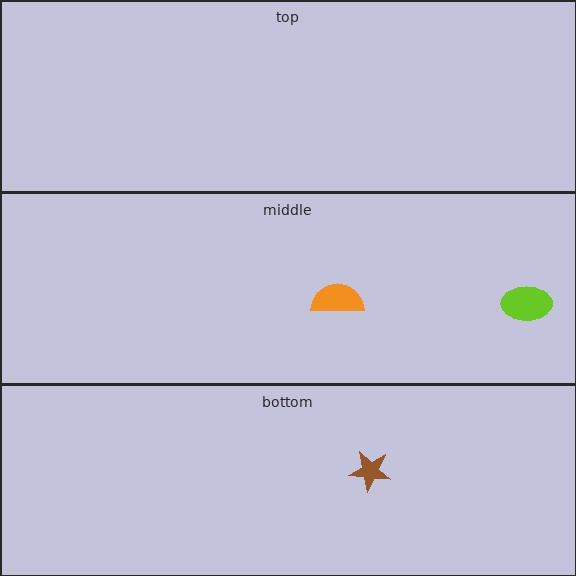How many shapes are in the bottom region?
1.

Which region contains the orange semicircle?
The middle region.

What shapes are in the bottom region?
The brown star.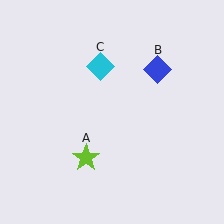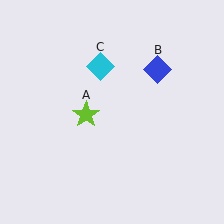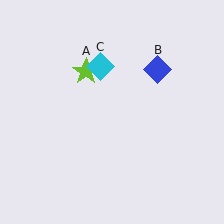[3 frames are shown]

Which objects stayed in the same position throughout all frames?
Blue diamond (object B) and cyan diamond (object C) remained stationary.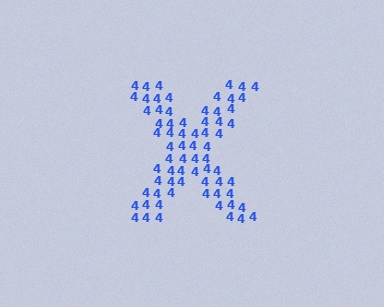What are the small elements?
The small elements are digit 4's.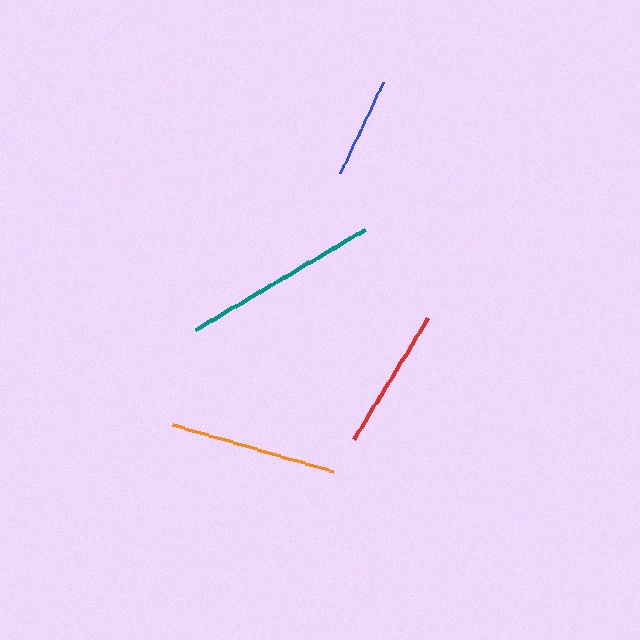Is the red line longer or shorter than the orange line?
The orange line is longer than the red line.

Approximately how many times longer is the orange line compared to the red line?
The orange line is approximately 1.2 times the length of the red line.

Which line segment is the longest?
The teal line is the longest at approximately 197 pixels.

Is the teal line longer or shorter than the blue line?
The teal line is longer than the blue line.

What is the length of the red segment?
The red segment is approximately 142 pixels long.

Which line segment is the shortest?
The blue line is the shortest at approximately 99 pixels.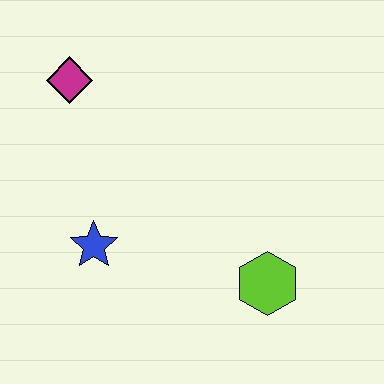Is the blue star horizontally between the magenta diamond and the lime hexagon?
Yes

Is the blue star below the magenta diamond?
Yes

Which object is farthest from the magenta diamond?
The lime hexagon is farthest from the magenta diamond.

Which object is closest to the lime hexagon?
The blue star is closest to the lime hexagon.